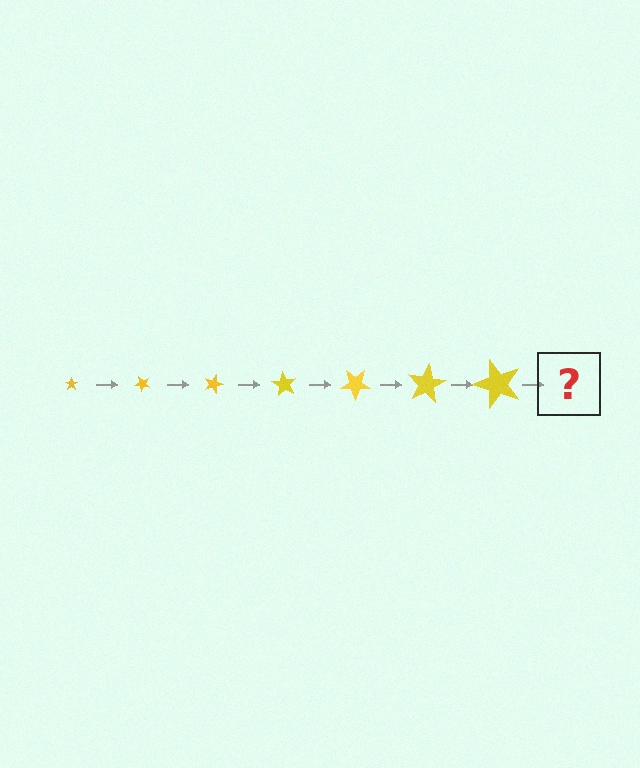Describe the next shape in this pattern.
It should be a star, larger than the previous one and rotated 315 degrees from the start.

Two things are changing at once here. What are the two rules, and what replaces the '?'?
The two rules are that the star grows larger each step and it rotates 45 degrees each step. The '?' should be a star, larger than the previous one and rotated 315 degrees from the start.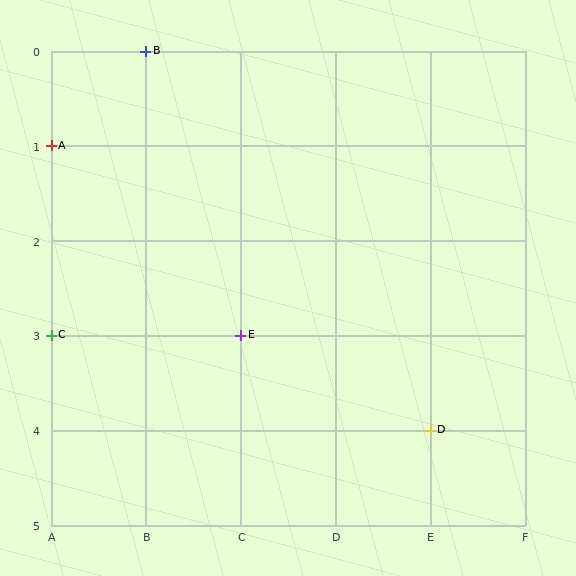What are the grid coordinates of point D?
Point D is at grid coordinates (E, 4).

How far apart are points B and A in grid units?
Points B and A are 1 column and 1 row apart (about 1.4 grid units diagonally).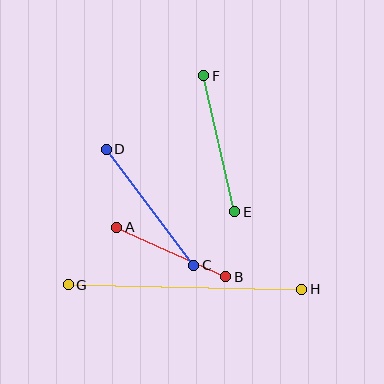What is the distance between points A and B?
The distance is approximately 119 pixels.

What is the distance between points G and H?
The distance is approximately 234 pixels.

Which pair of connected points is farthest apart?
Points G and H are farthest apart.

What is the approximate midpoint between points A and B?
The midpoint is at approximately (171, 252) pixels.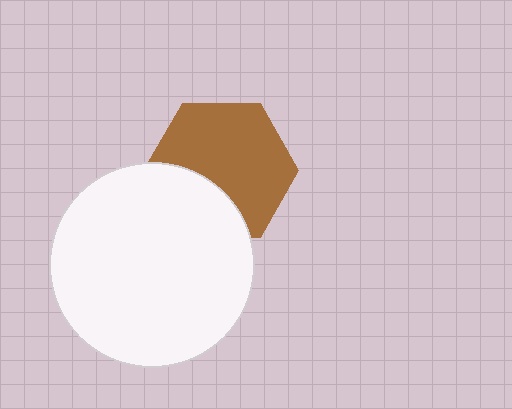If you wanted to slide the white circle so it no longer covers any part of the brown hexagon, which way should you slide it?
Slide it down — that is the most direct way to separate the two shapes.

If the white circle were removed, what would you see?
You would see the complete brown hexagon.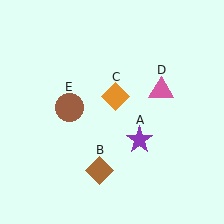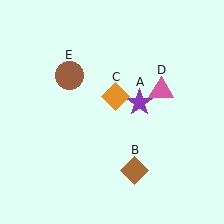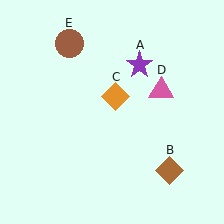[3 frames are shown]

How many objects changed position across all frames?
3 objects changed position: purple star (object A), brown diamond (object B), brown circle (object E).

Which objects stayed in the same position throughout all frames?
Orange diamond (object C) and pink triangle (object D) remained stationary.